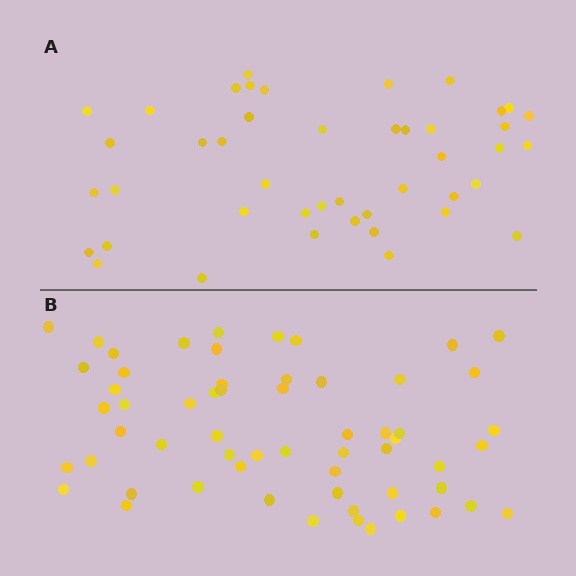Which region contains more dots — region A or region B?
Region B (the bottom region) has more dots.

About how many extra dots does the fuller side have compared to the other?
Region B has approximately 15 more dots than region A.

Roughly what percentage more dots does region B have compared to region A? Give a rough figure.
About 35% more.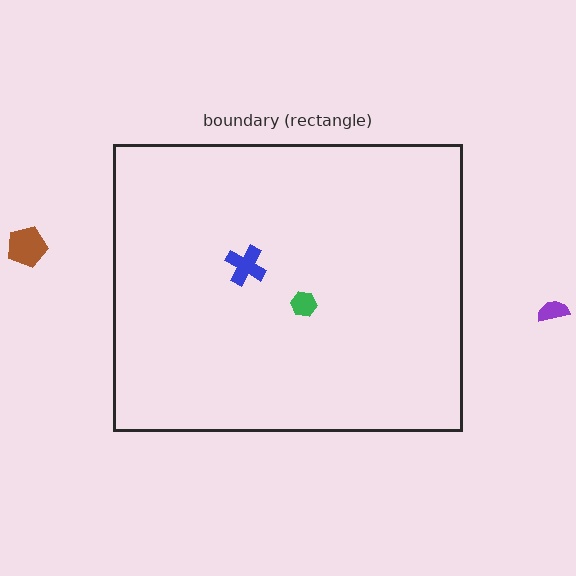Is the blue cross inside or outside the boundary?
Inside.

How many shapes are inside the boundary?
2 inside, 2 outside.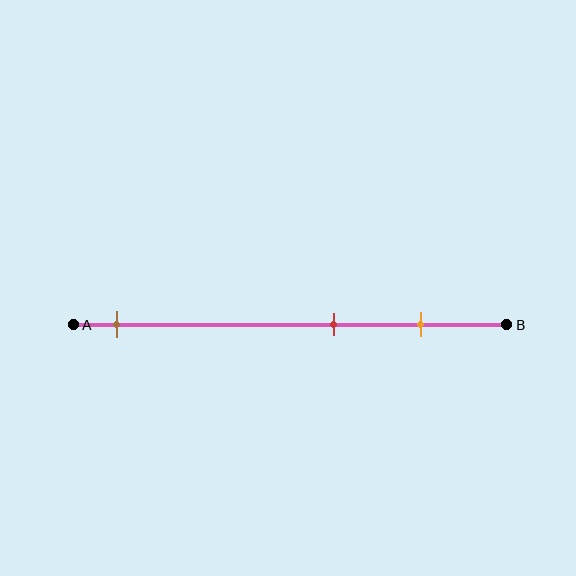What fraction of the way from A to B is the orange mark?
The orange mark is approximately 80% (0.8) of the way from A to B.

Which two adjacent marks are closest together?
The red and orange marks are the closest adjacent pair.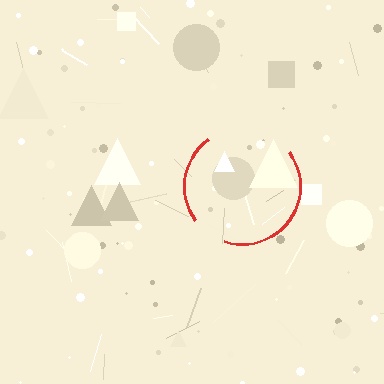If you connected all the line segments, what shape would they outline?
They would outline a circle.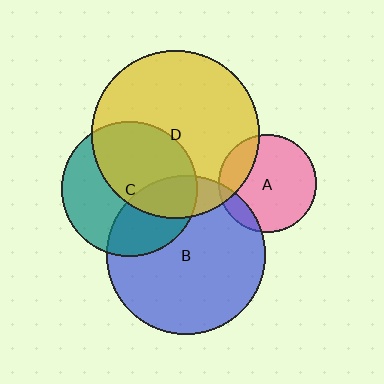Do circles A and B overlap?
Yes.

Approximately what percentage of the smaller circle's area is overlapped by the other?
Approximately 10%.